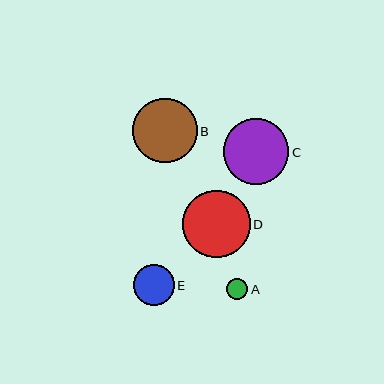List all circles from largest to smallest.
From largest to smallest: D, C, B, E, A.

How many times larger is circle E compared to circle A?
Circle E is approximately 1.9 times the size of circle A.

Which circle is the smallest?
Circle A is the smallest with a size of approximately 21 pixels.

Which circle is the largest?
Circle D is the largest with a size of approximately 68 pixels.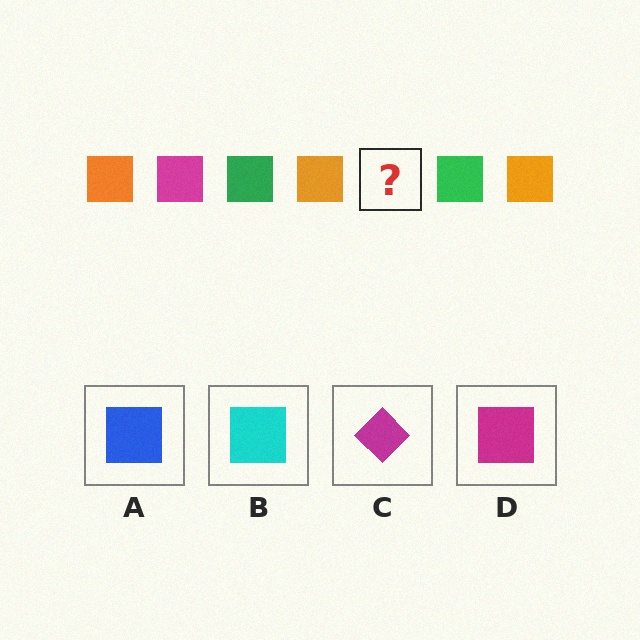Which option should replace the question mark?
Option D.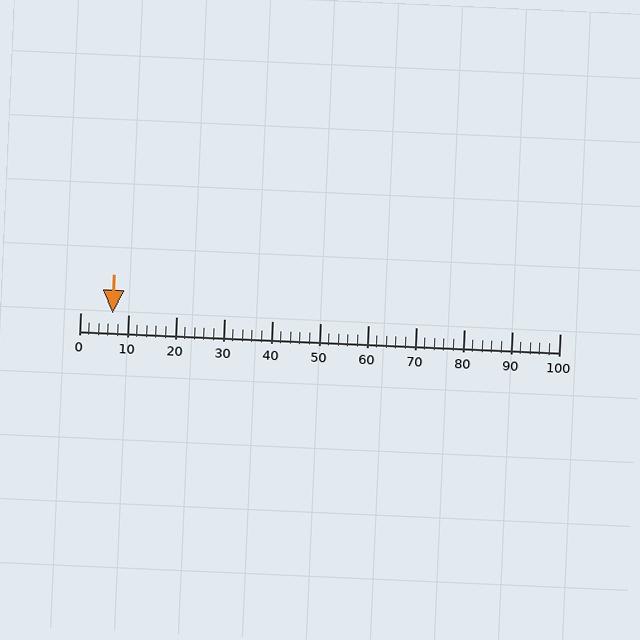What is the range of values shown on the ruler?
The ruler shows values from 0 to 100.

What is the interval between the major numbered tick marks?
The major tick marks are spaced 10 units apart.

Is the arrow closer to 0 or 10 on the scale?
The arrow is closer to 10.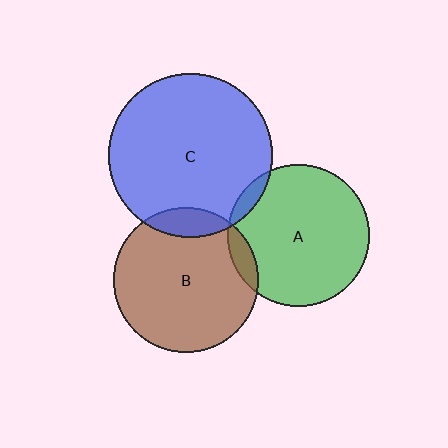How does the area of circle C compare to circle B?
Approximately 1.3 times.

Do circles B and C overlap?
Yes.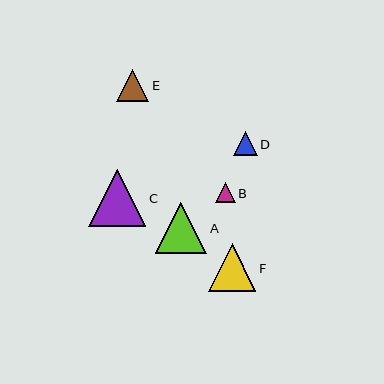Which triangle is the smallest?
Triangle B is the smallest with a size of approximately 20 pixels.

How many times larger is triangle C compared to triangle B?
Triangle C is approximately 2.9 times the size of triangle B.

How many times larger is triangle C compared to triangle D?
Triangle C is approximately 2.4 times the size of triangle D.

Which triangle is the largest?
Triangle C is the largest with a size of approximately 58 pixels.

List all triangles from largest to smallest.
From largest to smallest: C, A, F, E, D, B.